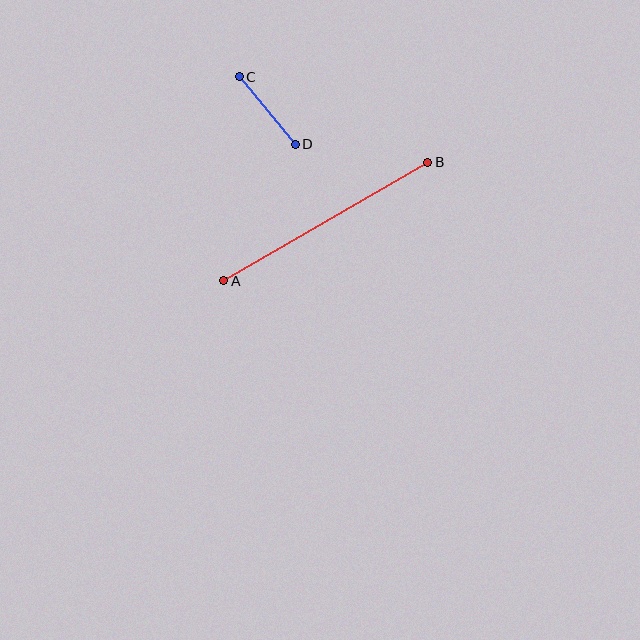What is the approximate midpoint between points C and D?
The midpoint is at approximately (267, 110) pixels.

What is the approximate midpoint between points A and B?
The midpoint is at approximately (326, 222) pixels.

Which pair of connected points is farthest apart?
Points A and B are farthest apart.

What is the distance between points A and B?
The distance is approximately 236 pixels.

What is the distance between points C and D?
The distance is approximately 88 pixels.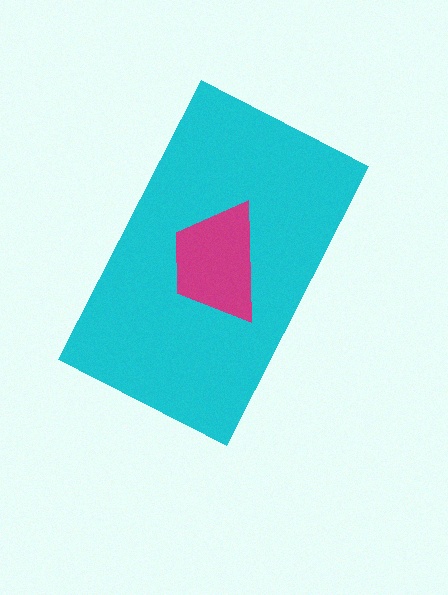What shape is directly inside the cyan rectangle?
The magenta trapezoid.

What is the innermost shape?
The magenta trapezoid.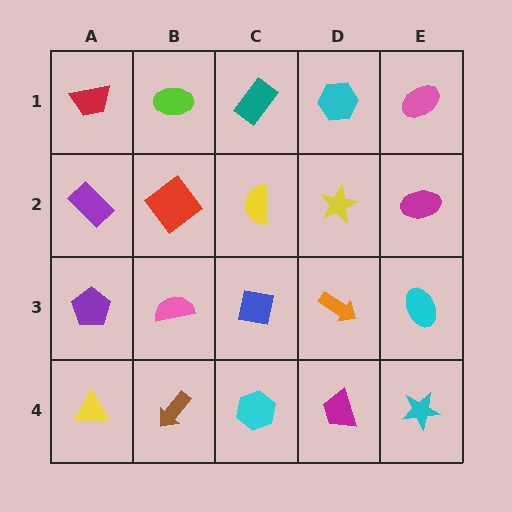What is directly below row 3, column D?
A magenta trapezoid.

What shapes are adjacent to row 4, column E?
A cyan ellipse (row 3, column E), a magenta trapezoid (row 4, column D).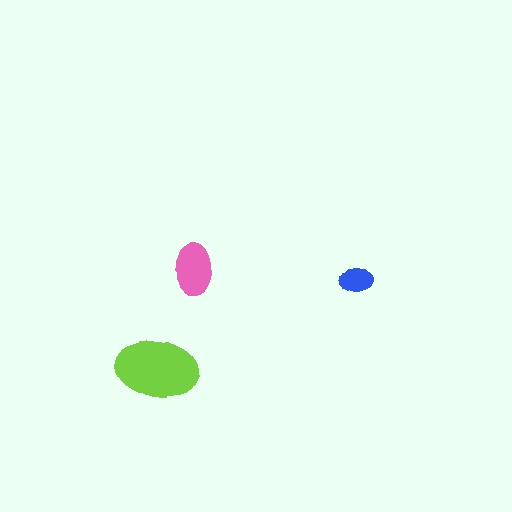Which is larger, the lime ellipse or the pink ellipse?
The lime one.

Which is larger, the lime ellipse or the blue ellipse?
The lime one.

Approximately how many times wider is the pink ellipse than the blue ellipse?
About 1.5 times wider.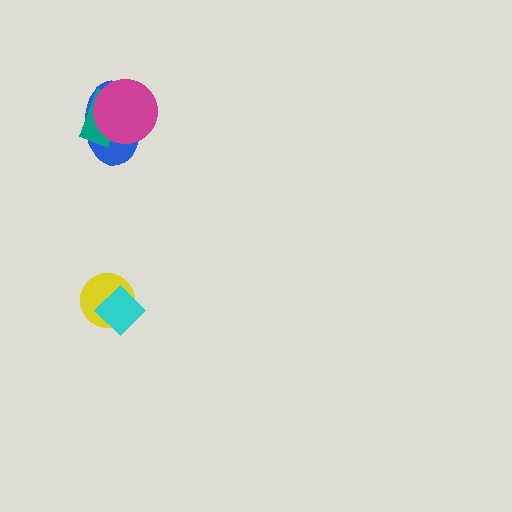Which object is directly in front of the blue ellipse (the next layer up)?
The teal rectangle is directly in front of the blue ellipse.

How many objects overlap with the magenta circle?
2 objects overlap with the magenta circle.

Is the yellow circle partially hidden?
Yes, it is partially covered by another shape.